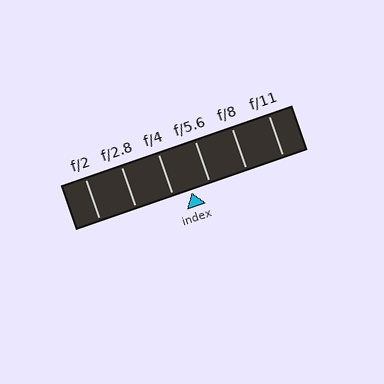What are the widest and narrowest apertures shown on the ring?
The widest aperture shown is f/2 and the narrowest is f/11.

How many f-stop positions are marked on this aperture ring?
There are 6 f-stop positions marked.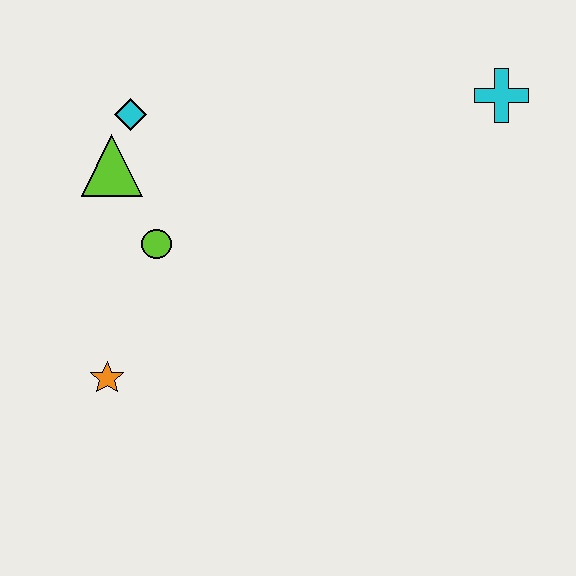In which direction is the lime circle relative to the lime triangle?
The lime circle is below the lime triangle.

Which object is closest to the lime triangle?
The cyan diamond is closest to the lime triangle.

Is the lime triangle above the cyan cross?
No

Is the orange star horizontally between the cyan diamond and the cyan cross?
No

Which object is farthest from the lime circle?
The cyan cross is farthest from the lime circle.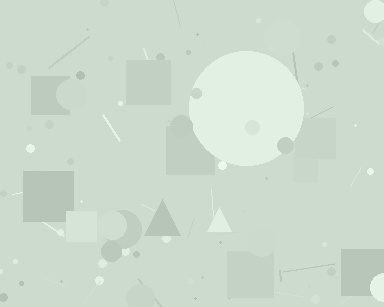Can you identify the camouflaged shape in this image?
The camouflaged shape is a circle.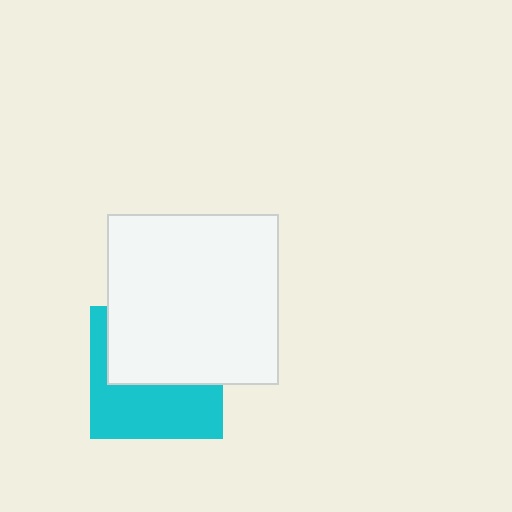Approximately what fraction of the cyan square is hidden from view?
Roughly 52% of the cyan square is hidden behind the white square.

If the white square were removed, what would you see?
You would see the complete cyan square.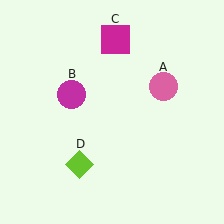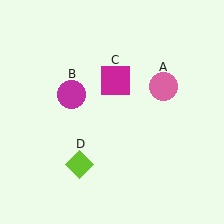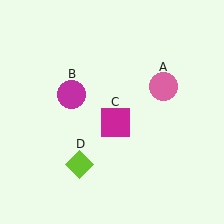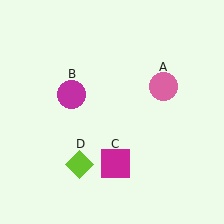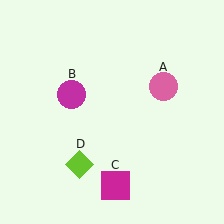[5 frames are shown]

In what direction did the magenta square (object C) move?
The magenta square (object C) moved down.